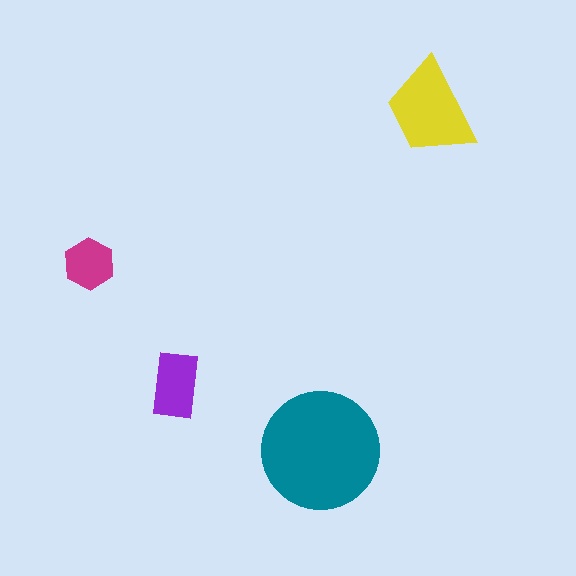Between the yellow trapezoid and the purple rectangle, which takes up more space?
The yellow trapezoid.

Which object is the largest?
The teal circle.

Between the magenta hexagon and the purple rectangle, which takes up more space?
The purple rectangle.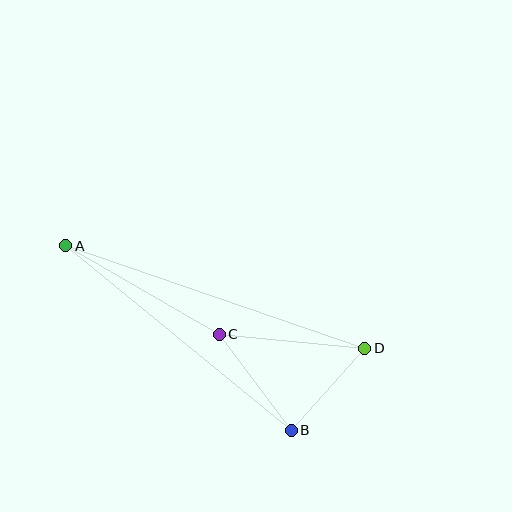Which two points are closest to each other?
Points B and D are closest to each other.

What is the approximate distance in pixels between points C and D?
The distance between C and D is approximately 146 pixels.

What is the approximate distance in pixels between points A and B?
The distance between A and B is approximately 291 pixels.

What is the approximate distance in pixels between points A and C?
The distance between A and C is approximately 177 pixels.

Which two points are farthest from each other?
Points A and D are farthest from each other.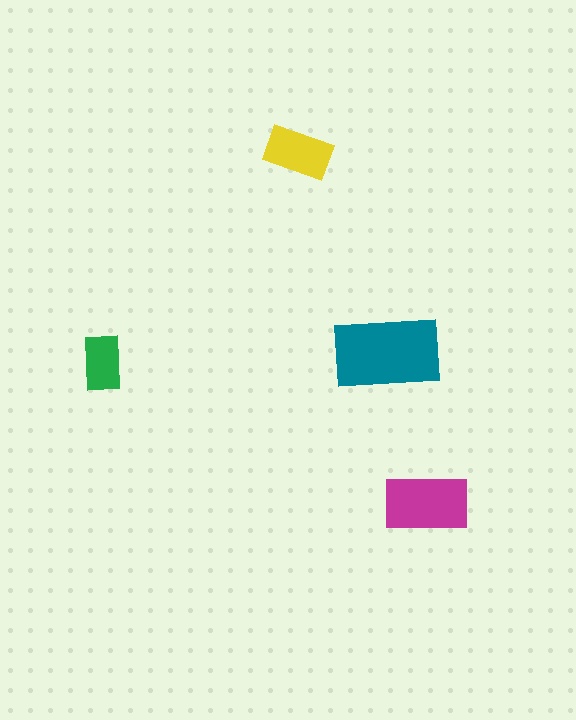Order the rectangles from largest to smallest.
the teal one, the magenta one, the yellow one, the green one.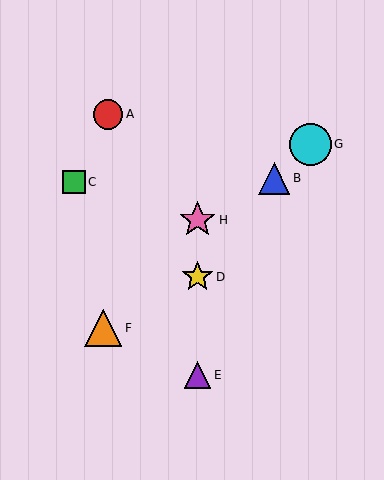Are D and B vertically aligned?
No, D is at x≈198 and B is at x≈274.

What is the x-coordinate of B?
Object B is at x≈274.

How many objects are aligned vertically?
3 objects (D, E, H) are aligned vertically.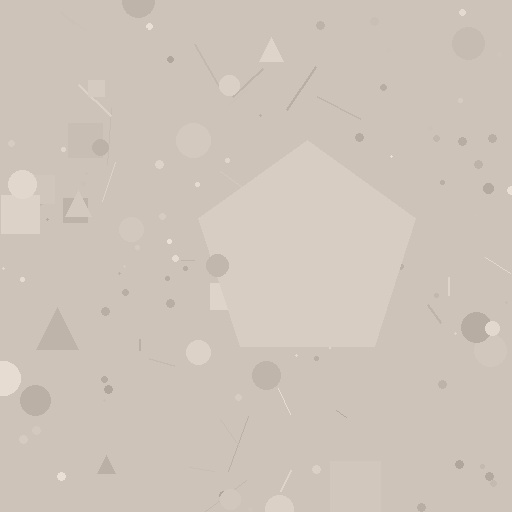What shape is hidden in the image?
A pentagon is hidden in the image.